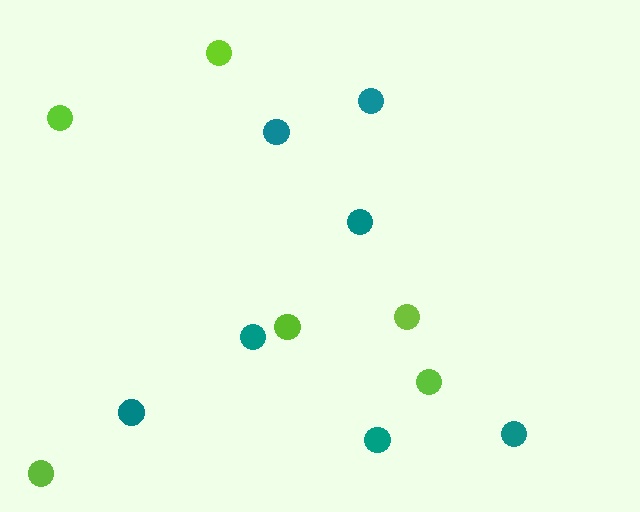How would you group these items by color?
There are 2 groups: one group of teal circles (7) and one group of lime circles (6).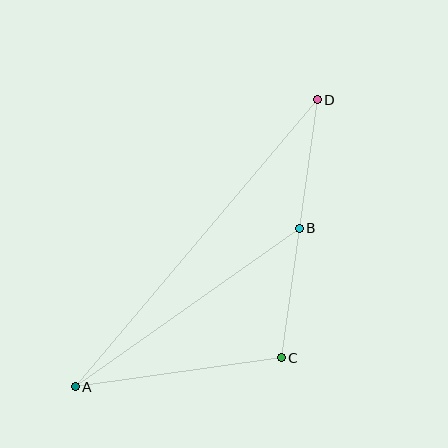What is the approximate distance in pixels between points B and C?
The distance between B and C is approximately 131 pixels.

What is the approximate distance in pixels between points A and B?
The distance between A and B is approximately 274 pixels.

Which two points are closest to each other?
Points B and D are closest to each other.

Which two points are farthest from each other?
Points A and D are farthest from each other.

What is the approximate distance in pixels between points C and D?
The distance between C and D is approximately 260 pixels.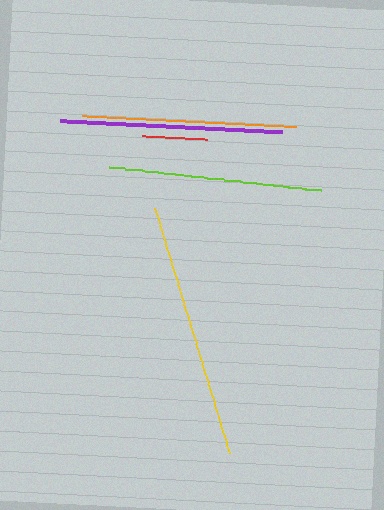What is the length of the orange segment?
The orange segment is approximately 214 pixels long.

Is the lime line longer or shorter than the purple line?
The purple line is longer than the lime line.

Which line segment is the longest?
The yellow line is the longest at approximately 256 pixels.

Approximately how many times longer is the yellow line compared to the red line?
The yellow line is approximately 4.0 times the length of the red line.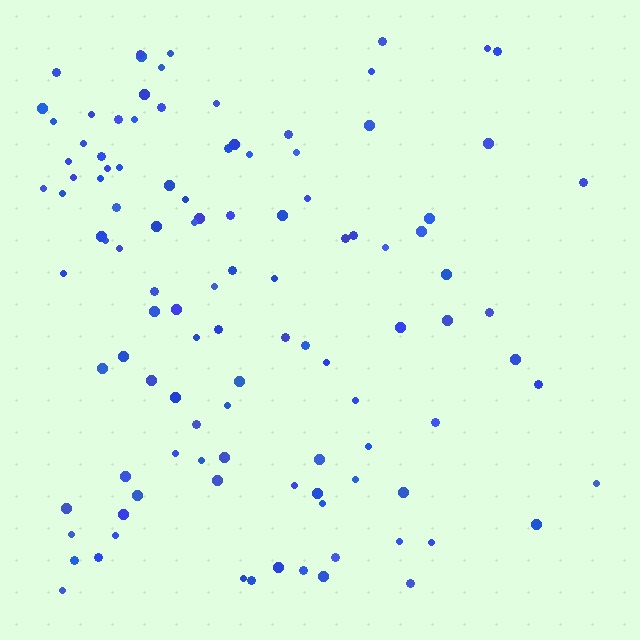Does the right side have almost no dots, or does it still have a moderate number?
Still a moderate number, just noticeably fewer than the left.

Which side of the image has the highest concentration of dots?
The left.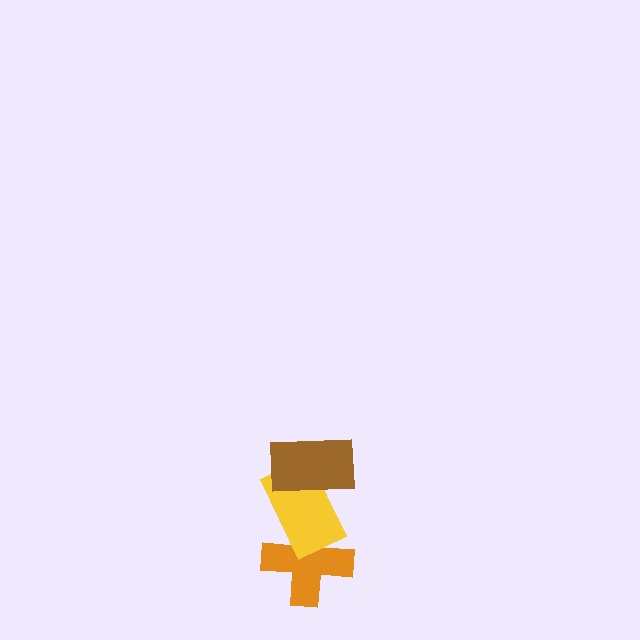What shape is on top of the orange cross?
The yellow rectangle is on top of the orange cross.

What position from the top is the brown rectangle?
The brown rectangle is 1st from the top.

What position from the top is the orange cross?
The orange cross is 3rd from the top.